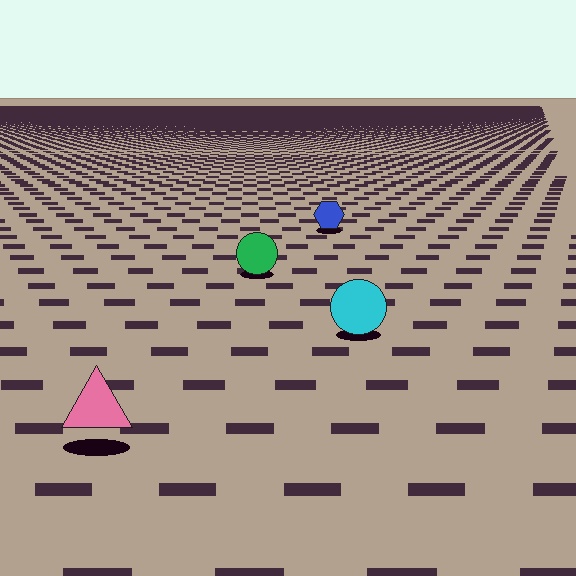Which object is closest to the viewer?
The pink triangle is closest. The texture marks near it are larger and more spread out.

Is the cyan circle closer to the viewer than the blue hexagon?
Yes. The cyan circle is closer — you can tell from the texture gradient: the ground texture is coarser near it.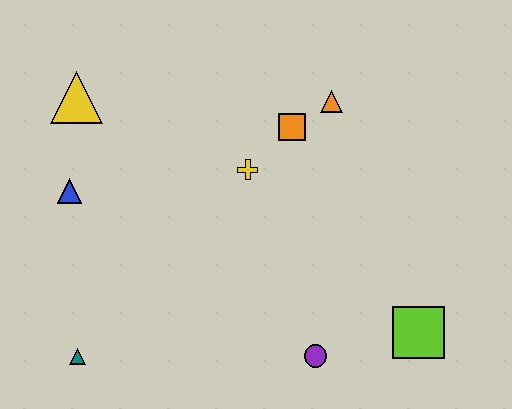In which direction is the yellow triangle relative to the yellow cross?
The yellow triangle is to the left of the yellow cross.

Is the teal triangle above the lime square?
No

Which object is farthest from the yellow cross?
The teal triangle is farthest from the yellow cross.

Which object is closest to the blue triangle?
The yellow triangle is closest to the blue triangle.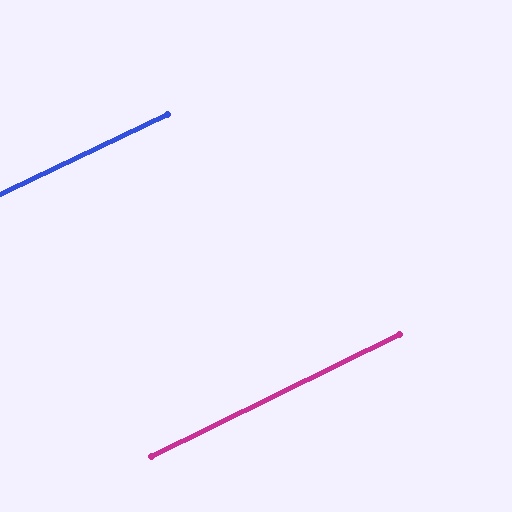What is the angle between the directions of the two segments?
Approximately 1 degree.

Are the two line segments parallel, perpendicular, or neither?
Parallel — their directions differ by only 0.7°.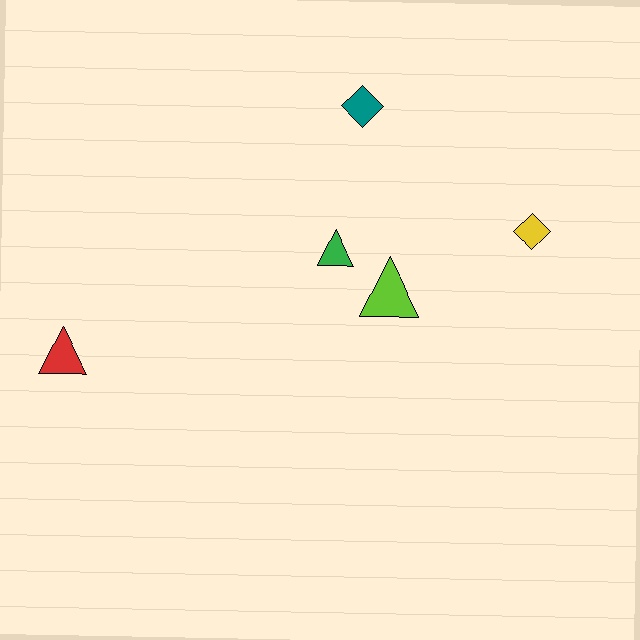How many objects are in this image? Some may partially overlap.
There are 5 objects.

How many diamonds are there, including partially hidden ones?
There are 2 diamonds.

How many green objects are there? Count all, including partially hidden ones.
There is 1 green object.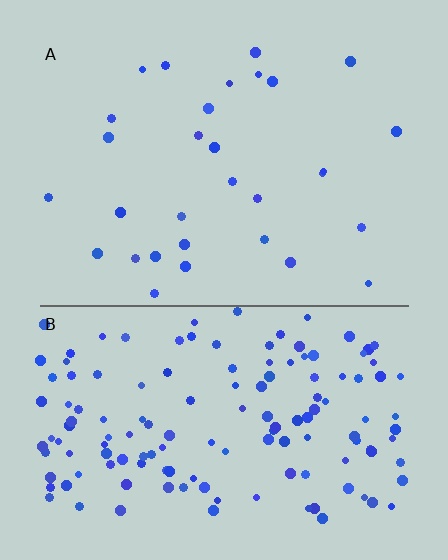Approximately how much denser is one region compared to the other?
Approximately 4.8× — region B over region A.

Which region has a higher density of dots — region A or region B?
B (the bottom).